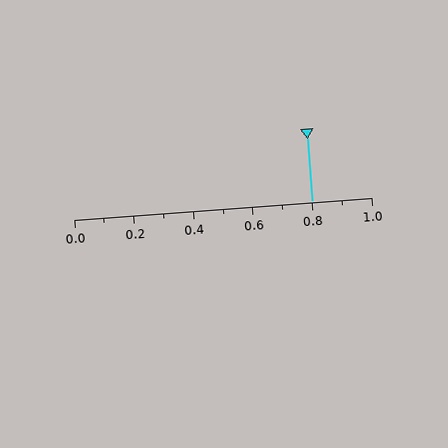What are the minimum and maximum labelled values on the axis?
The axis runs from 0.0 to 1.0.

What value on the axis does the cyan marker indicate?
The marker indicates approximately 0.8.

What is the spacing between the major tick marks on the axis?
The major ticks are spaced 0.2 apart.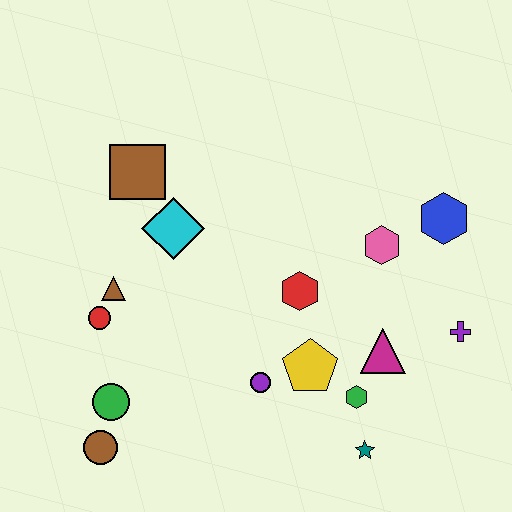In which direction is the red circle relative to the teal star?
The red circle is to the left of the teal star.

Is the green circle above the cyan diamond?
No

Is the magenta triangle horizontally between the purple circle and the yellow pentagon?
No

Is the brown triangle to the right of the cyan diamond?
No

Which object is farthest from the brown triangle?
The purple cross is farthest from the brown triangle.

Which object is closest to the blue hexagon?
The pink hexagon is closest to the blue hexagon.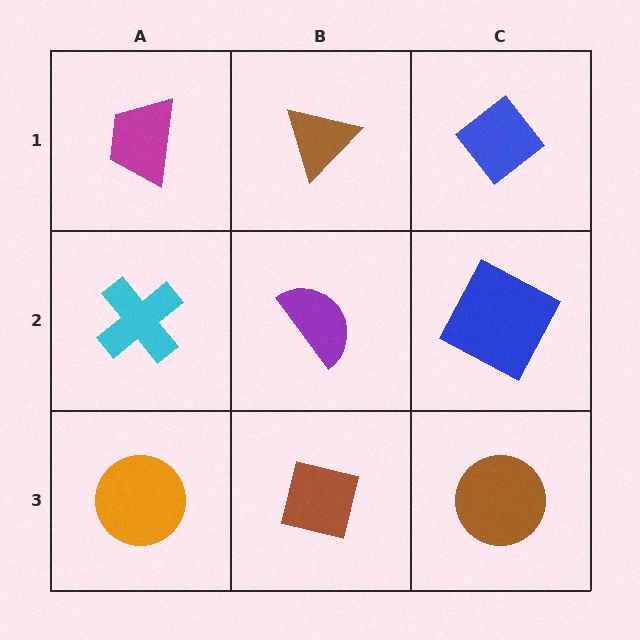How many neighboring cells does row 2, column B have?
4.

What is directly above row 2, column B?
A brown triangle.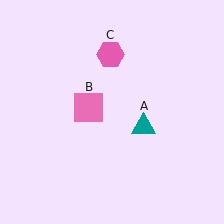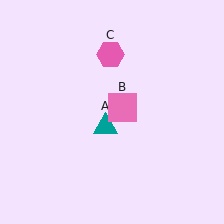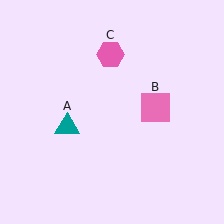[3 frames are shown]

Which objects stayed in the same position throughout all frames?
Pink hexagon (object C) remained stationary.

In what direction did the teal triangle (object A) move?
The teal triangle (object A) moved left.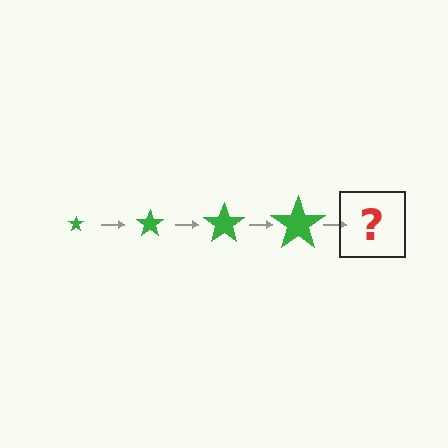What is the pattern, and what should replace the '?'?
The pattern is that the star gets progressively larger each step. The '?' should be a green star, larger than the previous one.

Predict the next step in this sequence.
The next step is a green star, larger than the previous one.